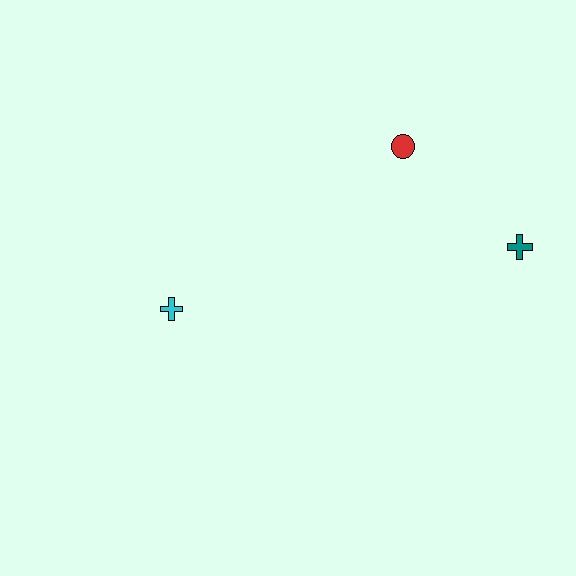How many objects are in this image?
There are 3 objects.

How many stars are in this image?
There are no stars.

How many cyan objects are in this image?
There is 1 cyan object.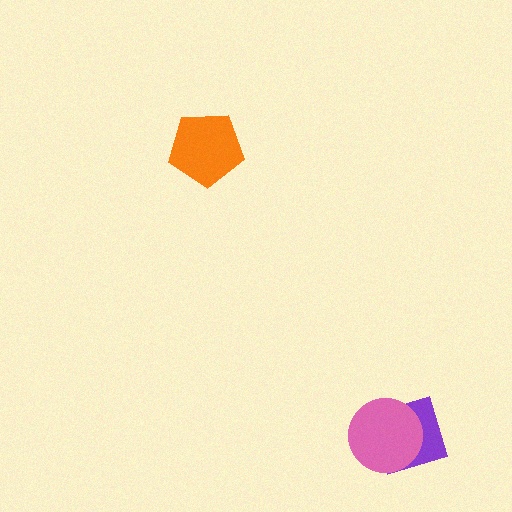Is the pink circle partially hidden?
No, no other shape covers it.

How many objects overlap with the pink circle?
1 object overlaps with the pink circle.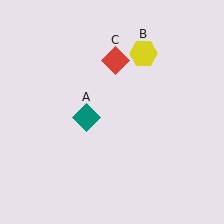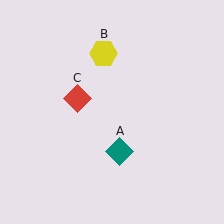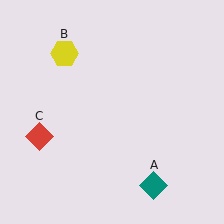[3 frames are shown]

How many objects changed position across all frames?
3 objects changed position: teal diamond (object A), yellow hexagon (object B), red diamond (object C).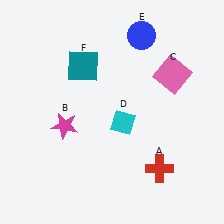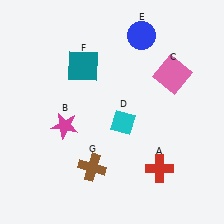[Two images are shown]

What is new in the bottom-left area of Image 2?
A brown cross (G) was added in the bottom-left area of Image 2.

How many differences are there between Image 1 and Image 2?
There is 1 difference between the two images.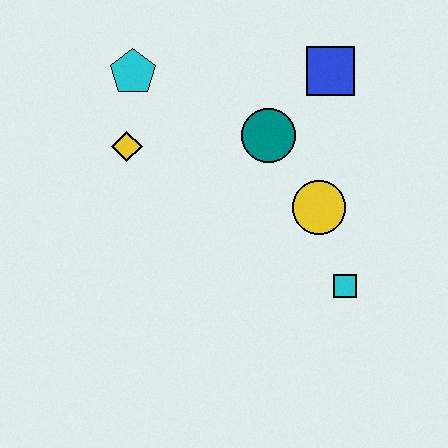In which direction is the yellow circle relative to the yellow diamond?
The yellow circle is to the right of the yellow diamond.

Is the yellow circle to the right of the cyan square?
No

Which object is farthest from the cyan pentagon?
The cyan square is farthest from the cyan pentagon.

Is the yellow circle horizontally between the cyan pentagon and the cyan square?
Yes